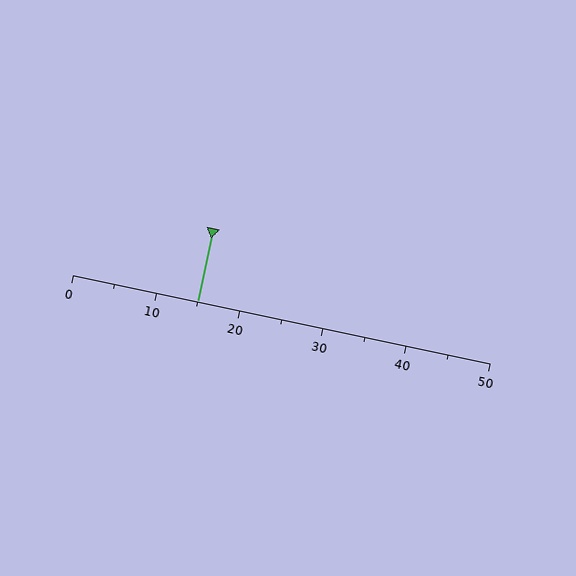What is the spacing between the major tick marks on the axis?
The major ticks are spaced 10 apart.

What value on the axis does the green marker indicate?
The marker indicates approximately 15.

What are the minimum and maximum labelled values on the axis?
The axis runs from 0 to 50.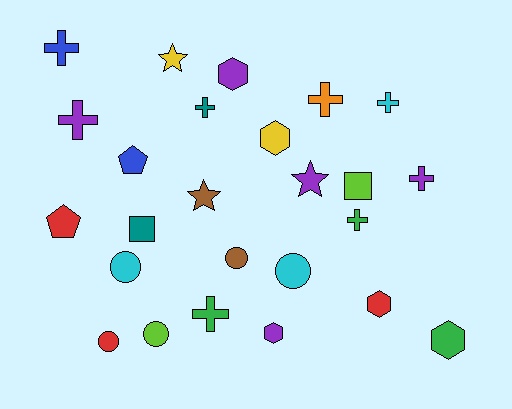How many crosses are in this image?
There are 8 crosses.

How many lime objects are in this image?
There are 2 lime objects.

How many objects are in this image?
There are 25 objects.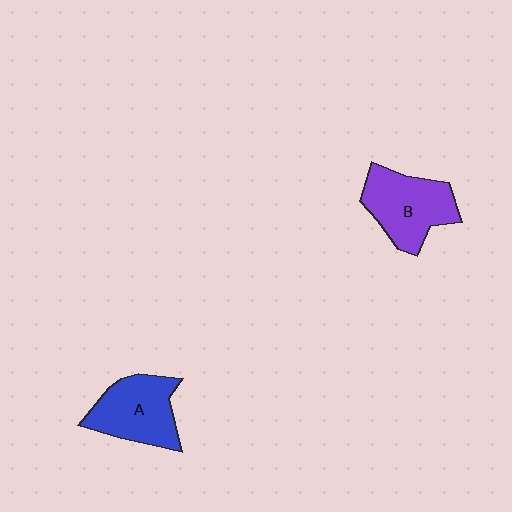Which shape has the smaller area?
Shape A (blue).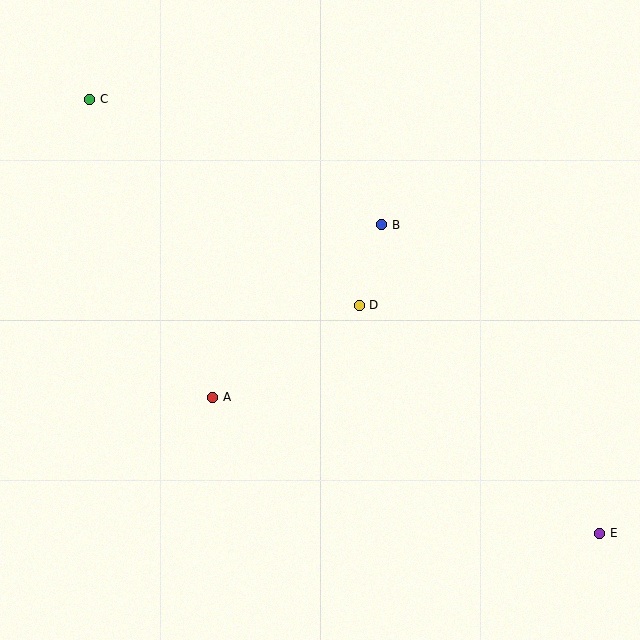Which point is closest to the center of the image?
Point D at (359, 305) is closest to the center.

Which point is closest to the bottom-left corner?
Point A is closest to the bottom-left corner.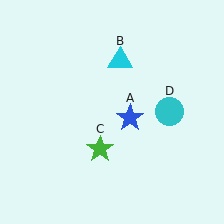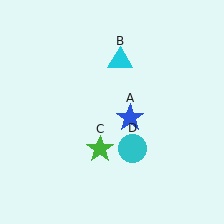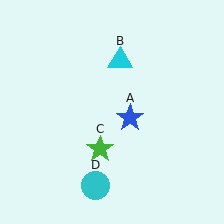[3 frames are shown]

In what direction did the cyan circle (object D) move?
The cyan circle (object D) moved down and to the left.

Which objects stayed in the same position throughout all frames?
Blue star (object A) and cyan triangle (object B) and green star (object C) remained stationary.